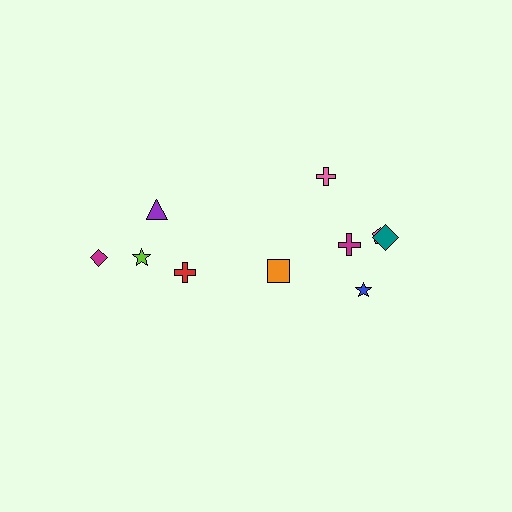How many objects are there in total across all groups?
There are 10 objects.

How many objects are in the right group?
There are 6 objects.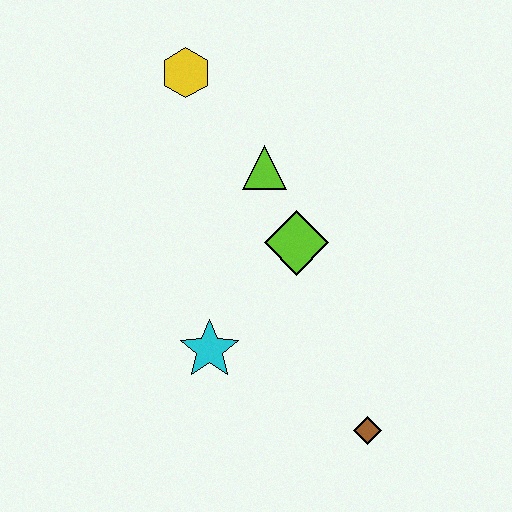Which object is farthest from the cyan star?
The yellow hexagon is farthest from the cyan star.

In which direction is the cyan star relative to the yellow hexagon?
The cyan star is below the yellow hexagon.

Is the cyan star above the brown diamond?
Yes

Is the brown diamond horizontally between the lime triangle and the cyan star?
No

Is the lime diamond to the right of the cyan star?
Yes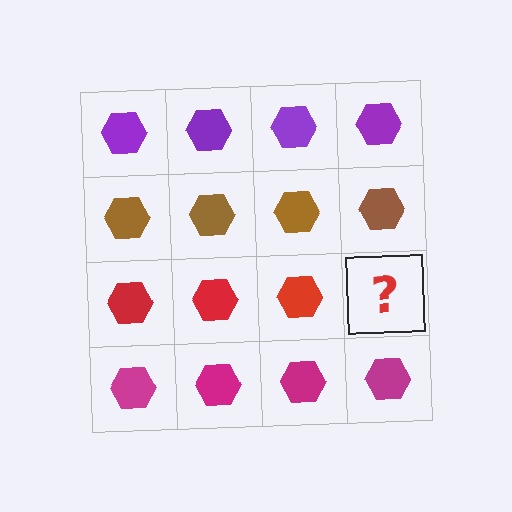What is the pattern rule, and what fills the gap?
The rule is that each row has a consistent color. The gap should be filled with a red hexagon.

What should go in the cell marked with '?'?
The missing cell should contain a red hexagon.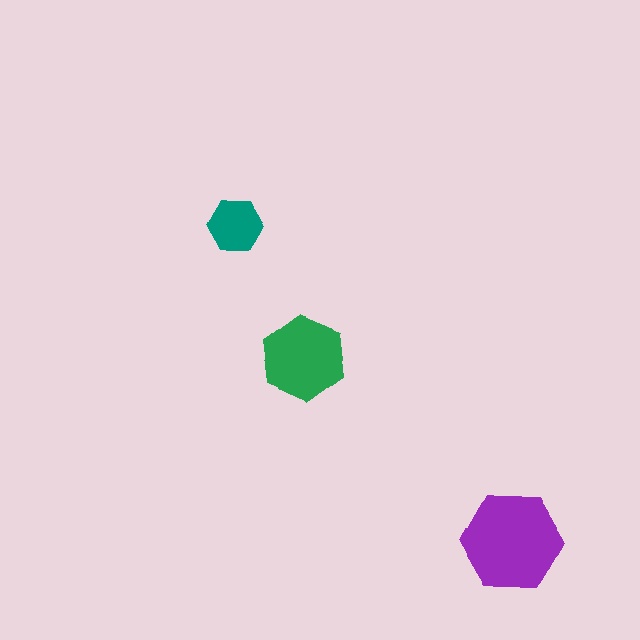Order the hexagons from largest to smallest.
the purple one, the green one, the teal one.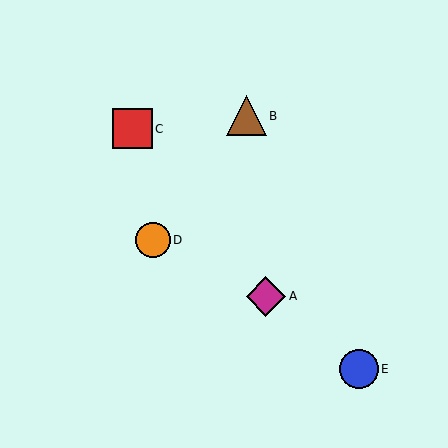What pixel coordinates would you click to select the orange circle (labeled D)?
Click at (153, 240) to select the orange circle D.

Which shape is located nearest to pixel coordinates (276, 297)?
The magenta diamond (labeled A) at (266, 296) is nearest to that location.